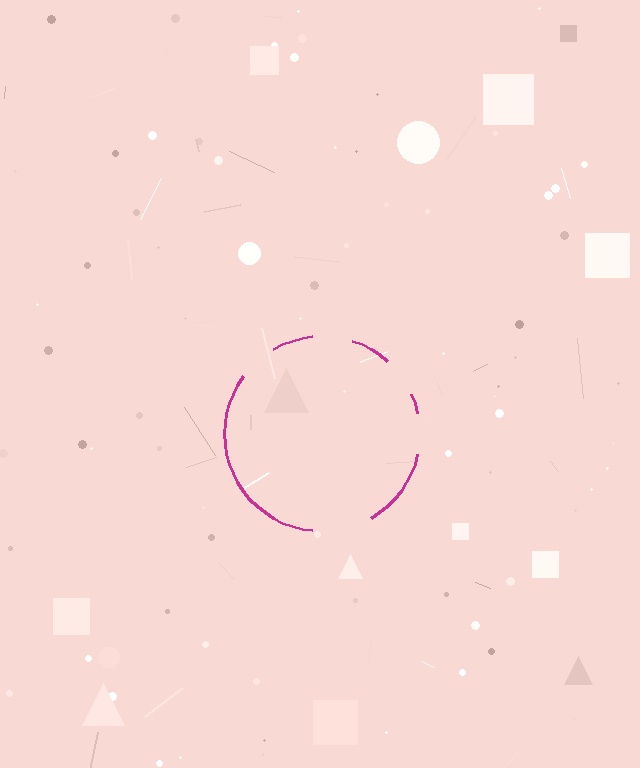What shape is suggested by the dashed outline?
The dashed outline suggests a circle.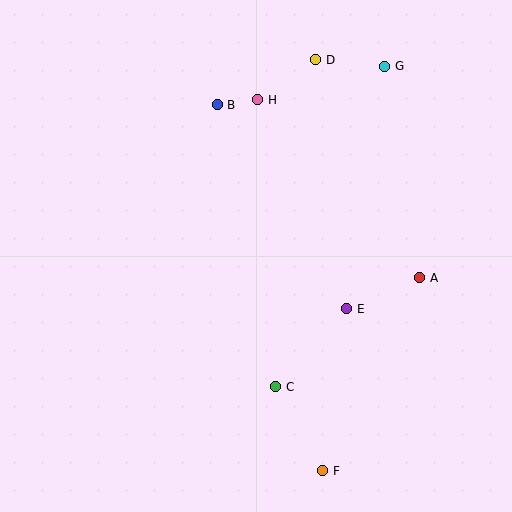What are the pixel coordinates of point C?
Point C is at (276, 387).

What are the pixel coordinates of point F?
Point F is at (323, 471).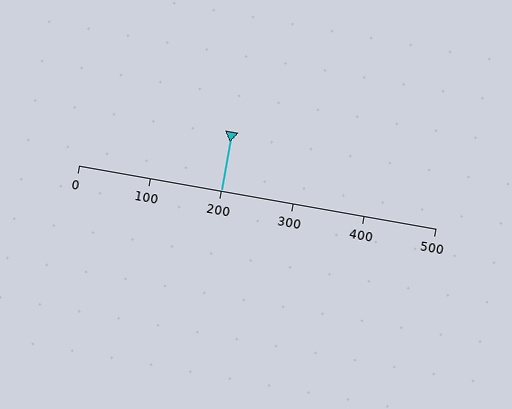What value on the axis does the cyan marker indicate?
The marker indicates approximately 200.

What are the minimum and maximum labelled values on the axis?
The axis runs from 0 to 500.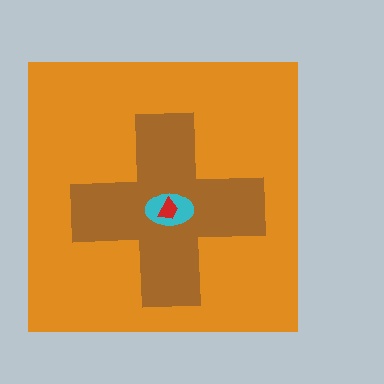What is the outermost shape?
The orange square.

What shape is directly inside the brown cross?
The cyan ellipse.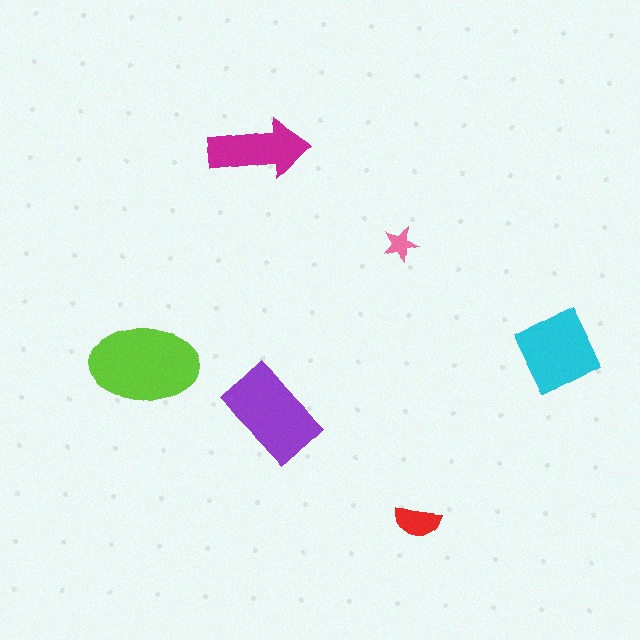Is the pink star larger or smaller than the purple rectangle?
Smaller.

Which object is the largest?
The lime ellipse.